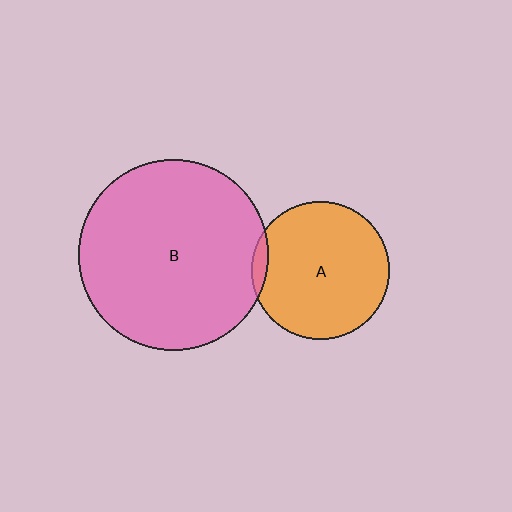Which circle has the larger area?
Circle B (pink).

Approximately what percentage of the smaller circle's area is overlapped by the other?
Approximately 5%.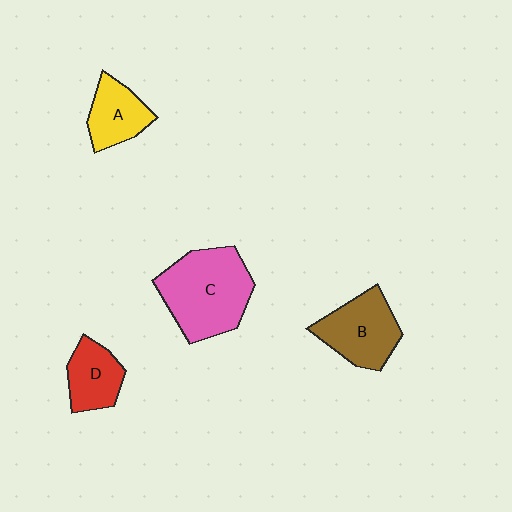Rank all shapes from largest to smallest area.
From largest to smallest: C (pink), B (brown), A (yellow), D (red).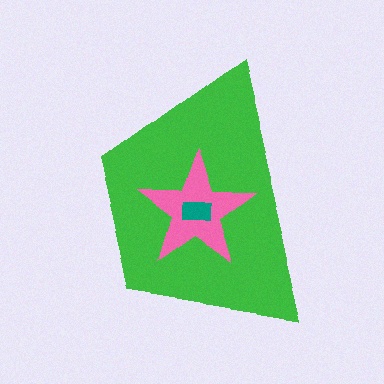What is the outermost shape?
The green trapezoid.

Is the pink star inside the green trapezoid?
Yes.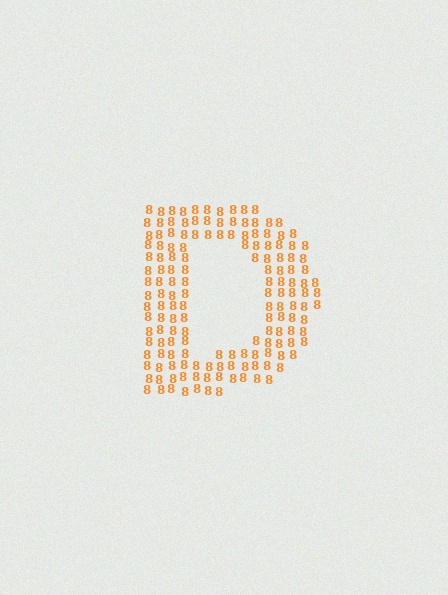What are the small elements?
The small elements are digit 8's.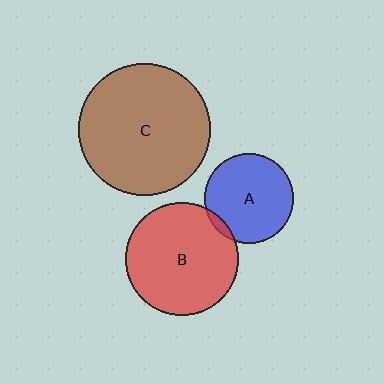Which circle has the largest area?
Circle C (brown).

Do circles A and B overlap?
Yes.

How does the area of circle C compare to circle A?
Approximately 2.2 times.